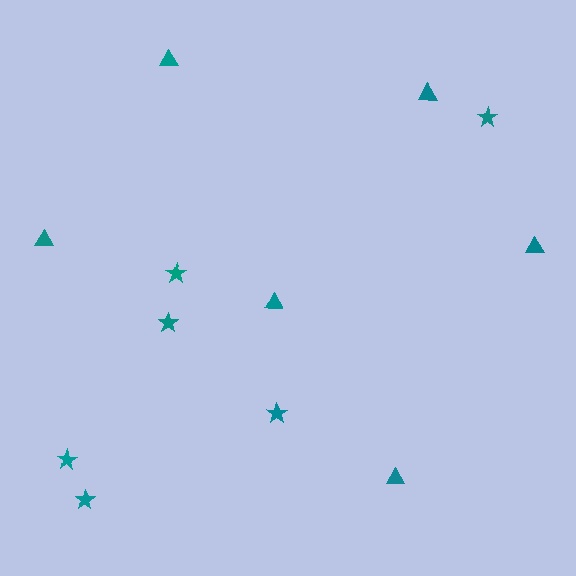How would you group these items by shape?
There are 2 groups: one group of stars (6) and one group of triangles (6).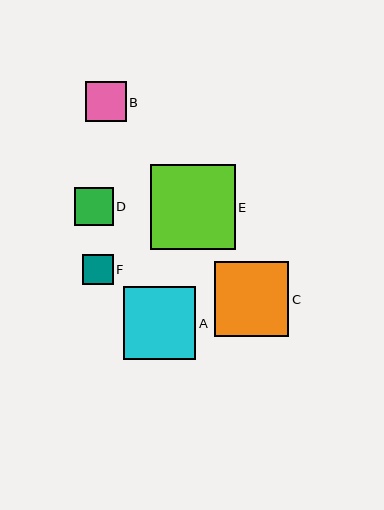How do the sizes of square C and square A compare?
Square C and square A are approximately the same size.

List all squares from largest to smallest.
From largest to smallest: E, C, A, B, D, F.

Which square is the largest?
Square E is the largest with a size of approximately 84 pixels.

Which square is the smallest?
Square F is the smallest with a size of approximately 31 pixels.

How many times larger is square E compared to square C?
Square E is approximately 1.1 times the size of square C.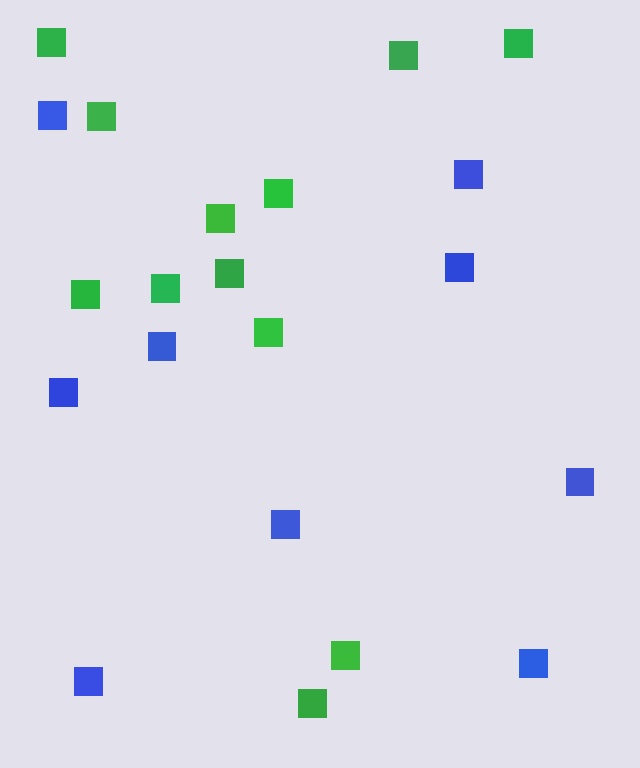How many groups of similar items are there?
There are 2 groups: one group of blue squares (9) and one group of green squares (12).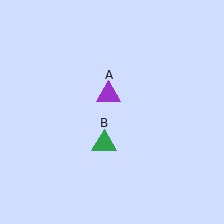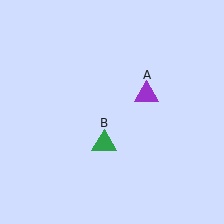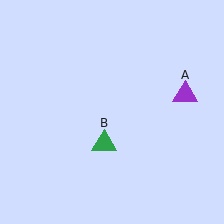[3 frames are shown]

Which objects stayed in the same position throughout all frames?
Green triangle (object B) remained stationary.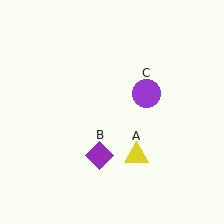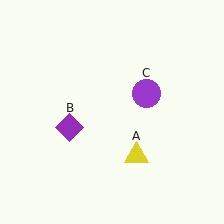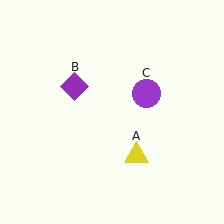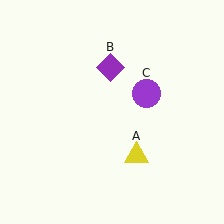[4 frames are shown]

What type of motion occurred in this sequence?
The purple diamond (object B) rotated clockwise around the center of the scene.